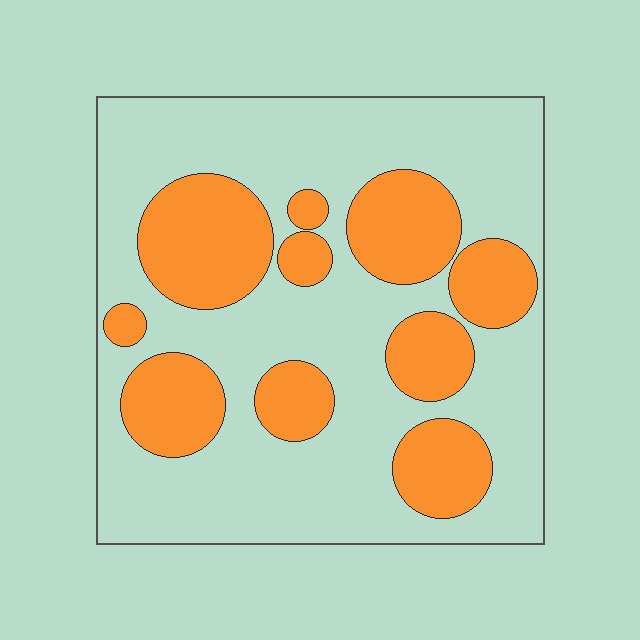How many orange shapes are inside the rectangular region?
10.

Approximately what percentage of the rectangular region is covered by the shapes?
Approximately 30%.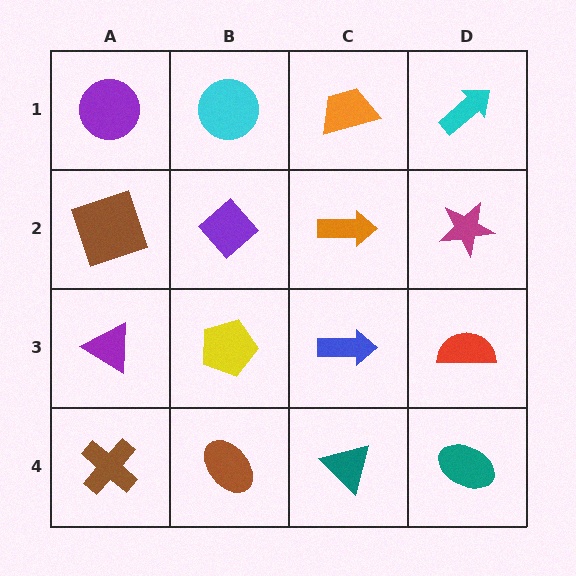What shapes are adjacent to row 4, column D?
A red semicircle (row 3, column D), a teal triangle (row 4, column C).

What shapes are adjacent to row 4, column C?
A blue arrow (row 3, column C), a brown ellipse (row 4, column B), a teal ellipse (row 4, column D).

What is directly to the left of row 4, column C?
A brown ellipse.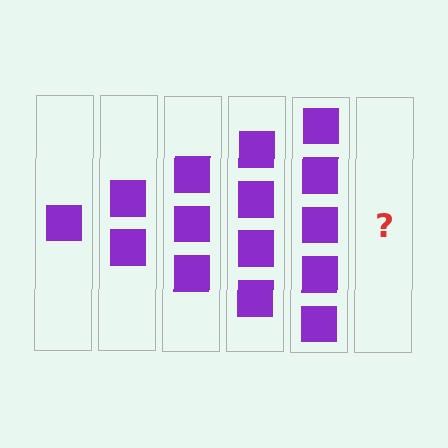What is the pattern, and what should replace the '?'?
The pattern is that each step adds one more square. The '?' should be 6 squares.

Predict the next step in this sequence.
The next step is 6 squares.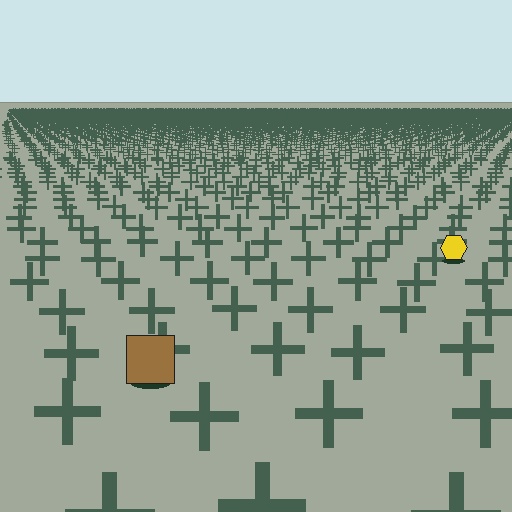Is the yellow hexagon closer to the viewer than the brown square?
No. The brown square is closer — you can tell from the texture gradient: the ground texture is coarser near it.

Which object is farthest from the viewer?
The yellow hexagon is farthest from the viewer. It appears smaller and the ground texture around it is denser.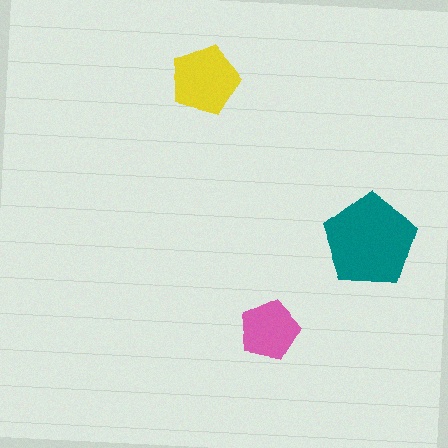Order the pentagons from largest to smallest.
the teal one, the yellow one, the pink one.